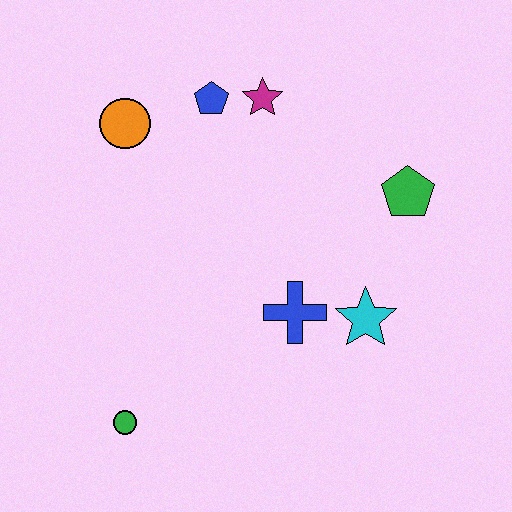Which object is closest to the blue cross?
The cyan star is closest to the blue cross.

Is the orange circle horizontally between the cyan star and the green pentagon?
No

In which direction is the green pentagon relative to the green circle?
The green pentagon is to the right of the green circle.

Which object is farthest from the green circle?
The green pentagon is farthest from the green circle.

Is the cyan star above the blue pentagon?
No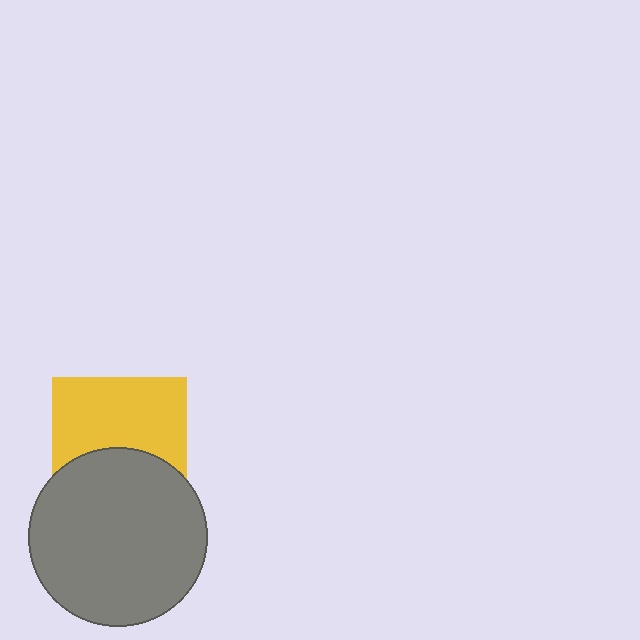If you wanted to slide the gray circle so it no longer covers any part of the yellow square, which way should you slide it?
Slide it down — that is the most direct way to separate the two shapes.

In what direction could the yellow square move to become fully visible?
The yellow square could move up. That would shift it out from behind the gray circle entirely.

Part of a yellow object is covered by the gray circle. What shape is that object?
It is a square.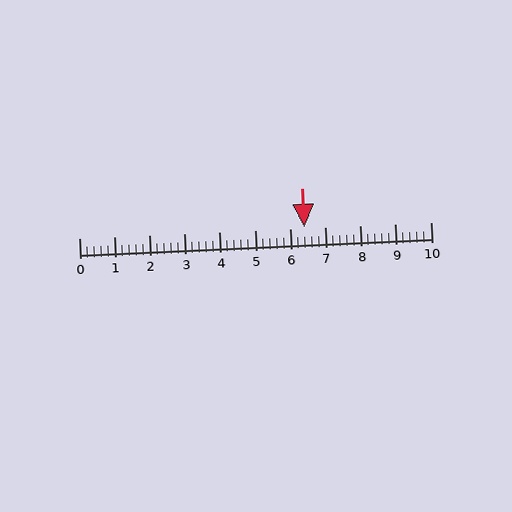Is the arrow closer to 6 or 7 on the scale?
The arrow is closer to 6.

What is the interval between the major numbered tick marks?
The major tick marks are spaced 1 units apart.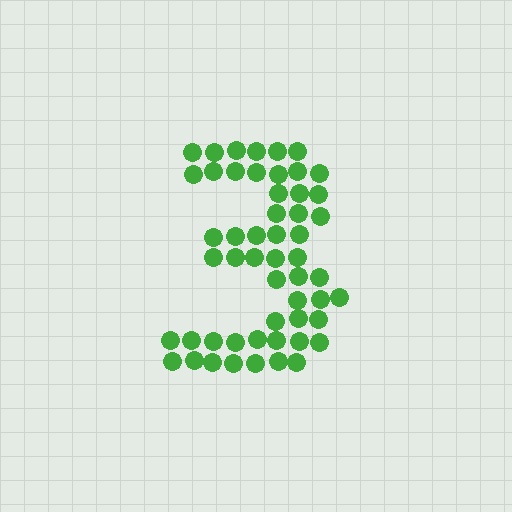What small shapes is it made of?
It is made of small circles.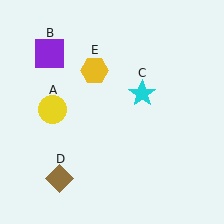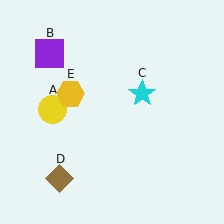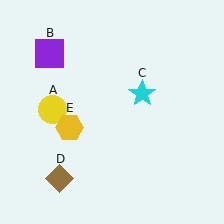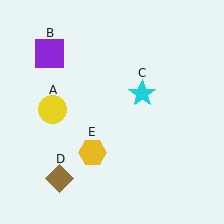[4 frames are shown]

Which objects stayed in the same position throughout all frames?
Yellow circle (object A) and purple square (object B) and cyan star (object C) and brown diamond (object D) remained stationary.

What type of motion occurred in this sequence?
The yellow hexagon (object E) rotated counterclockwise around the center of the scene.